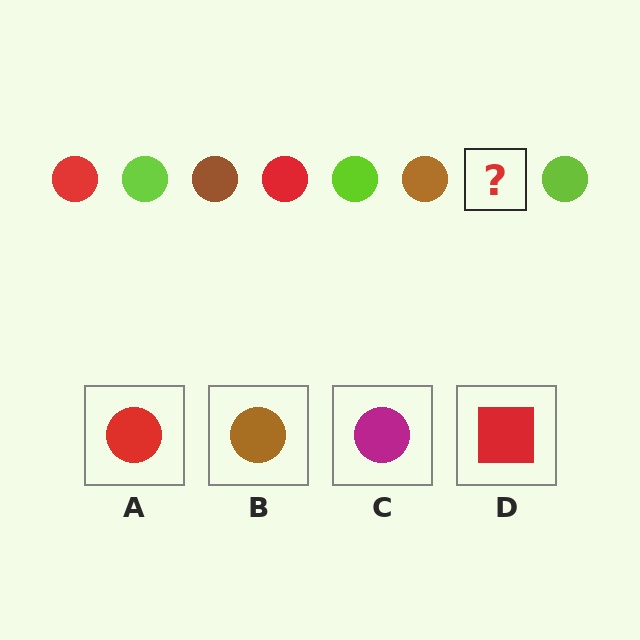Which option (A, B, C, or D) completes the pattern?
A.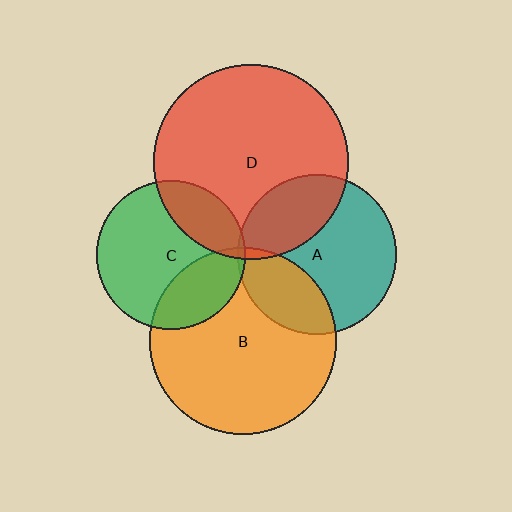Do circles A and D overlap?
Yes.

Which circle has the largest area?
Circle D (red).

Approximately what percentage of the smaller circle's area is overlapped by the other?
Approximately 30%.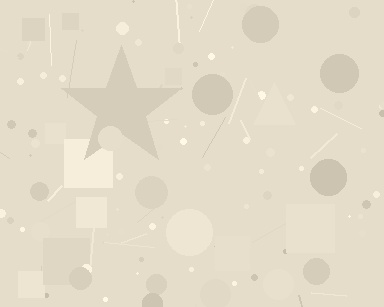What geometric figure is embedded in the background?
A star is embedded in the background.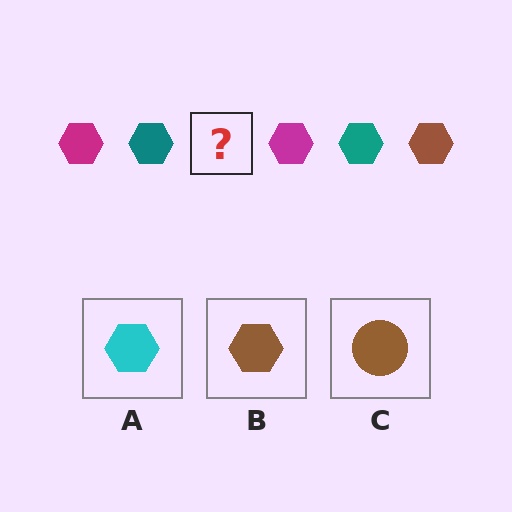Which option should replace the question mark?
Option B.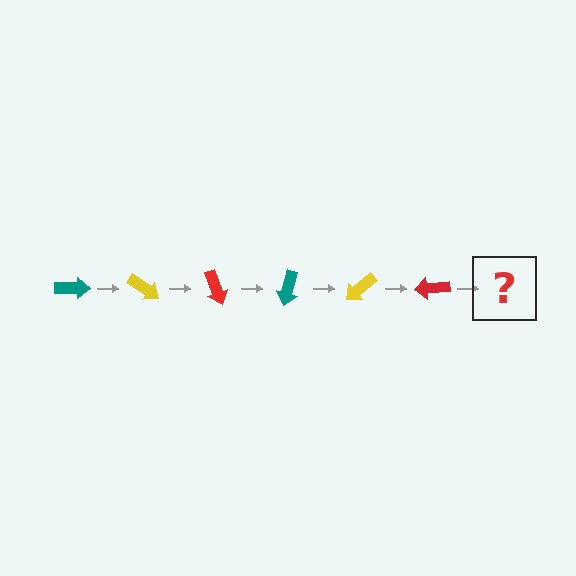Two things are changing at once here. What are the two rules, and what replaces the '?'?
The two rules are that it rotates 35 degrees each step and the color cycles through teal, yellow, and red. The '?' should be a teal arrow, rotated 210 degrees from the start.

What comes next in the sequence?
The next element should be a teal arrow, rotated 210 degrees from the start.